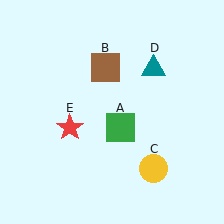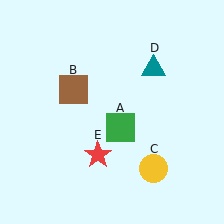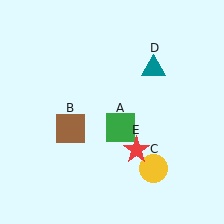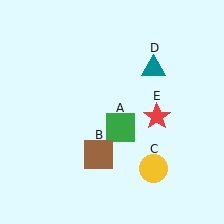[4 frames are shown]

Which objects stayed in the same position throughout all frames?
Green square (object A) and yellow circle (object C) and teal triangle (object D) remained stationary.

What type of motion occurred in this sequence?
The brown square (object B), red star (object E) rotated counterclockwise around the center of the scene.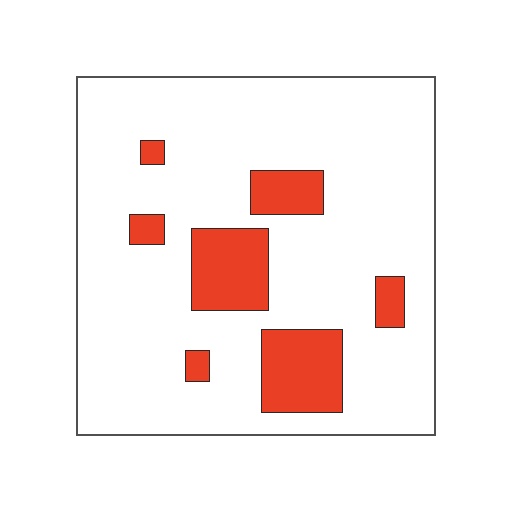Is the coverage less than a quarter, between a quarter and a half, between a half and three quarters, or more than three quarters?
Less than a quarter.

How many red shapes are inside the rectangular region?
7.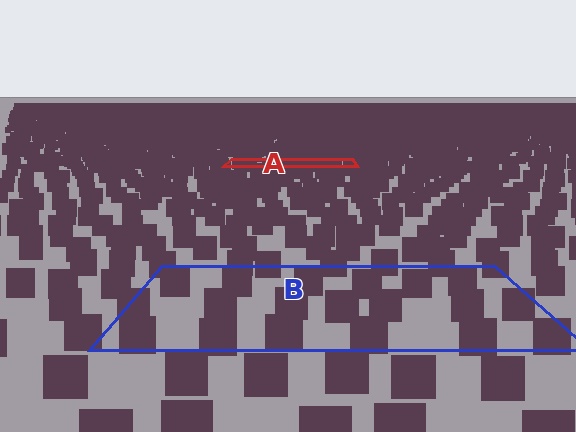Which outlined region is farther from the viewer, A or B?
Region A is farther from the viewer — the texture elements inside it appear smaller and more densely packed.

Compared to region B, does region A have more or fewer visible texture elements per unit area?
Region A has more texture elements per unit area — they are packed more densely because it is farther away.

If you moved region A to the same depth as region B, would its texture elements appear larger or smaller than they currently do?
They would appear larger. At a closer depth, the same texture elements are projected at a bigger on-screen size.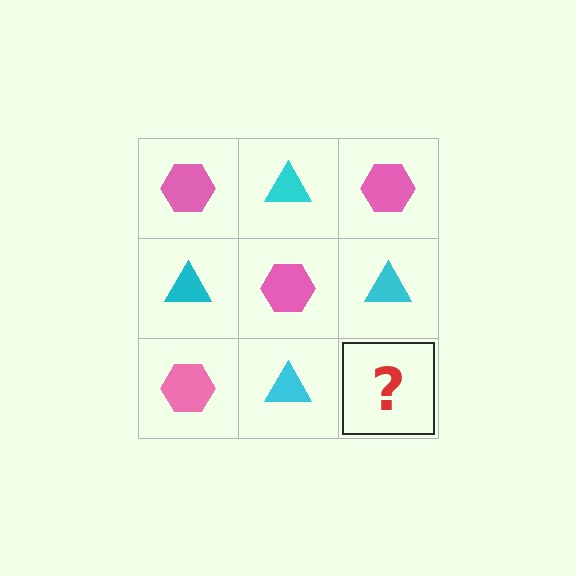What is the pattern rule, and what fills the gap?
The rule is that it alternates pink hexagon and cyan triangle in a checkerboard pattern. The gap should be filled with a pink hexagon.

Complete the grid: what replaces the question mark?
The question mark should be replaced with a pink hexagon.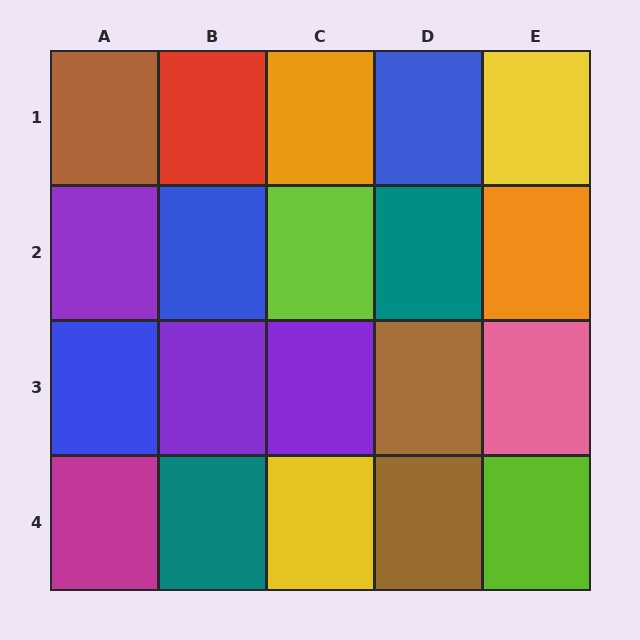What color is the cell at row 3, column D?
Brown.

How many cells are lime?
2 cells are lime.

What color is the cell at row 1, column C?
Orange.